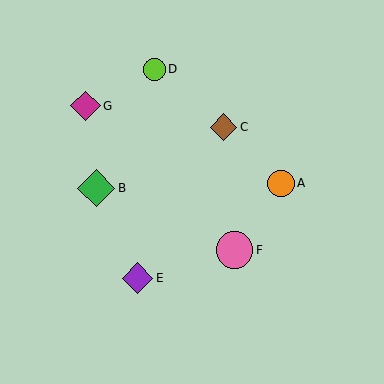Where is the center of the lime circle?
The center of the lime circle is at (154, 69).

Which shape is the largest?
The green diamond (labeled B) is the largest.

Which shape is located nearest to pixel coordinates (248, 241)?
The pink circle (labeled F) at (234, 250) is nearest to that location.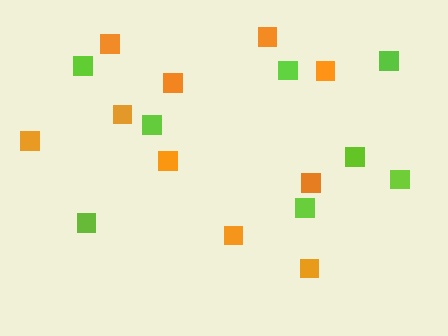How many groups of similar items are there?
There are 2 groups: one group of lime squares (8) and one group of orange squares (10).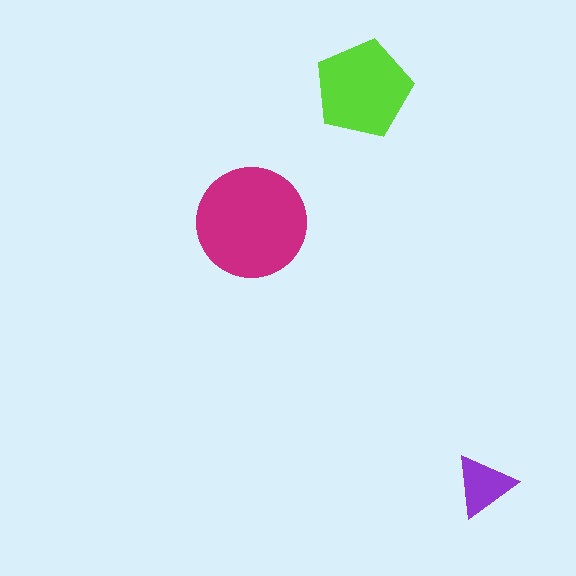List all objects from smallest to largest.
The purple triangle, the lime pentagon, the magenta circle.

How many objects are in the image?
There are 3 objects in the image.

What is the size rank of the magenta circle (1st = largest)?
1st.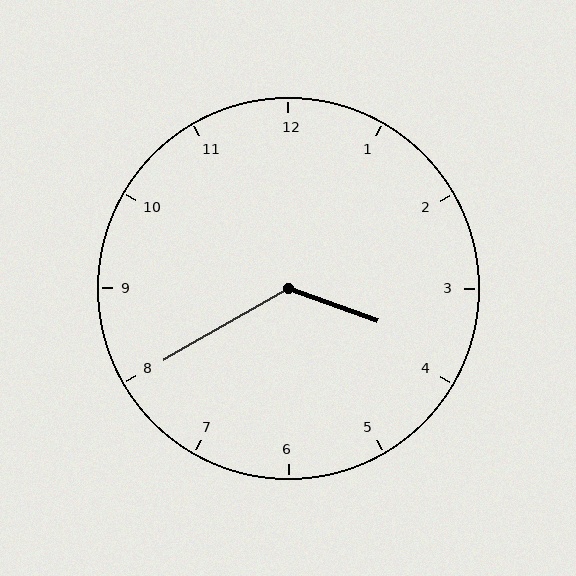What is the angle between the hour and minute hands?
Approximately 130 degrees.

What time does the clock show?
3:40.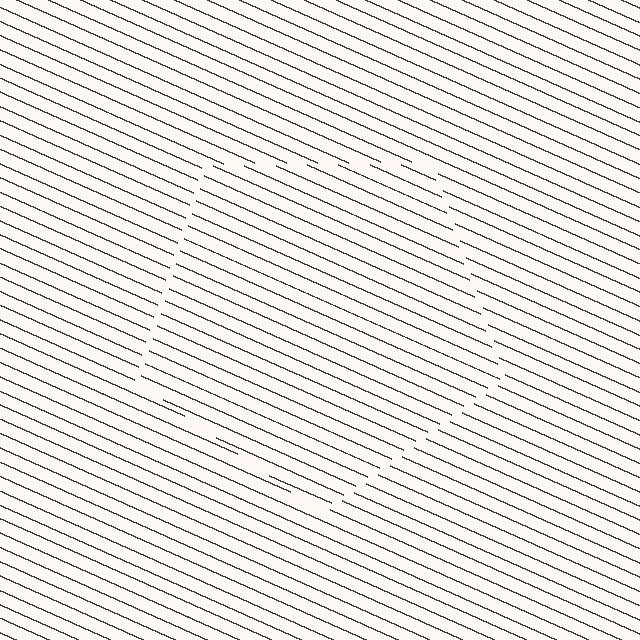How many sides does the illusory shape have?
5 sides — the line-ends trace a pentagon.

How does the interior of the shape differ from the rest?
The interior of the shape contains the same grating, shifted by half a period — the contour is defined by the phase discontinuity where line-ends from the inner and outer gratings abut.